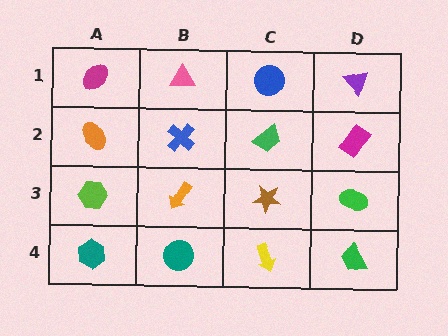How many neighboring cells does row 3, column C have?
4.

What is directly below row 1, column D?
A magenta rectangle.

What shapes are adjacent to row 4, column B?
An orange arrow (row 3, column B), a teal hexagon (row 4, column A), a yellow arrow (row 4, column C).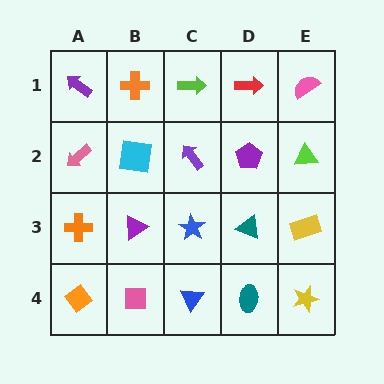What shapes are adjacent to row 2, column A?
A purple arrow (row 1, column A), an orange cross (row 3, column A), a cyan square (row 2, column B).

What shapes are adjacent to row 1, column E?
A lime triangle (row 2, column E), a red arrow (row 1, column D).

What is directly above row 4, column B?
A purple triangle.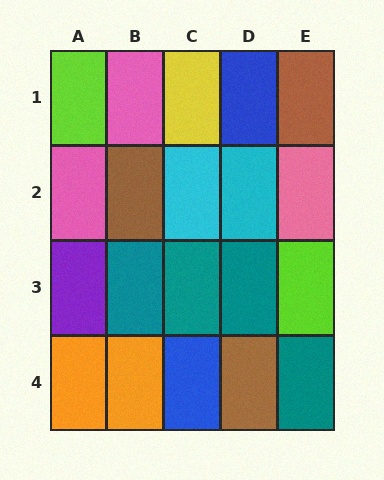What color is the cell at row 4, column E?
Teal.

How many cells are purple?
1 cell is purple.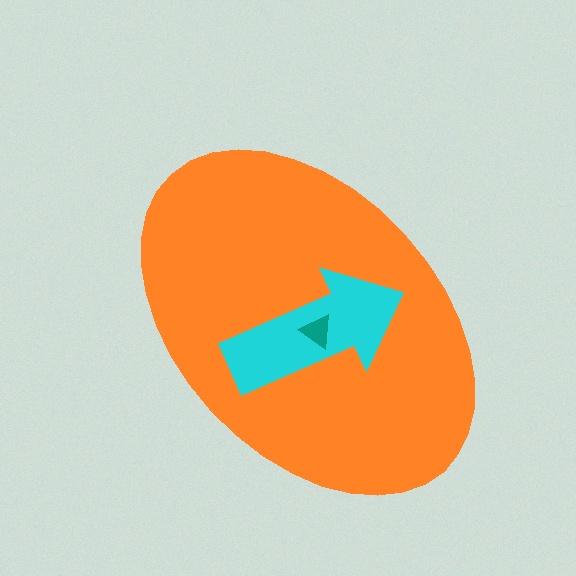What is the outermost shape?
The orange ellipse.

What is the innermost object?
The teal triangle.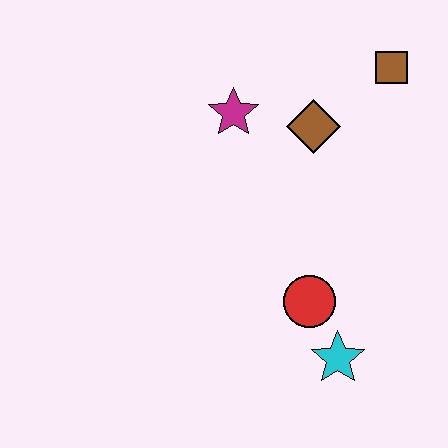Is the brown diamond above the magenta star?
No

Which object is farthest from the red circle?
The brown square is farthest from the red circle.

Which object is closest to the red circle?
The cyan star is closest to the red circle.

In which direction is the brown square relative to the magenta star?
The brown square is to the right of the magenta star.